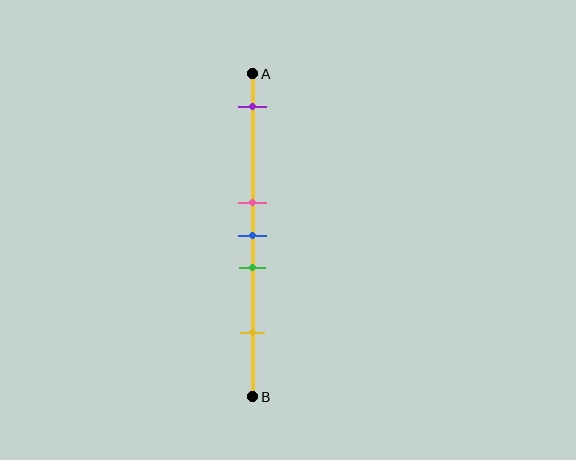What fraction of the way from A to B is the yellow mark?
The yellow mark is approximately 80% (0.8) of the way from A to B.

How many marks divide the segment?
There are 5 marks dividing the segment.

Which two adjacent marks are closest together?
The pink and blue marks are the closest adjacent pair.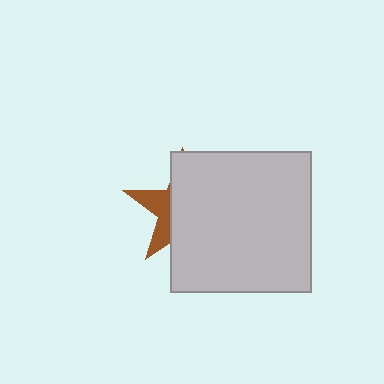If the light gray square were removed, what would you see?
You would see the complete brown star.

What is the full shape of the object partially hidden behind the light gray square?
The partially hidden object is a brown star.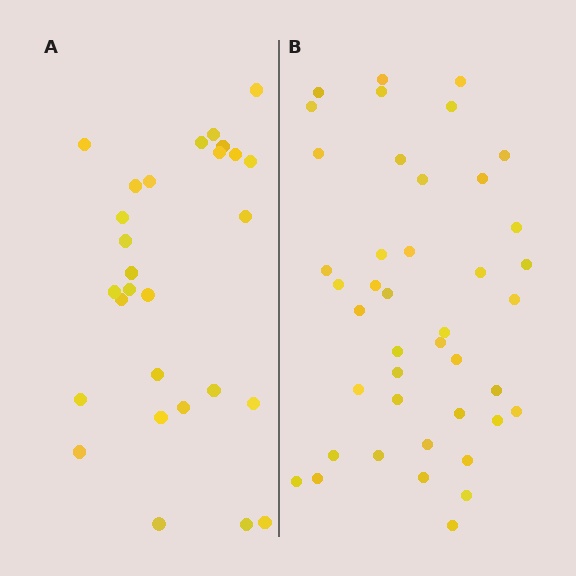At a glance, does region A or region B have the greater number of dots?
Region B (the right region) has more dots.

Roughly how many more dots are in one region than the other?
Region B has approximately 15 more dots than region A.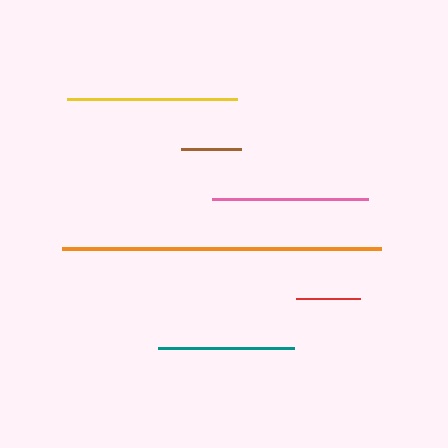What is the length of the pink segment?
The pink segment is approximately 157 pixels long.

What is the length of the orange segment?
The orange segment is approximately 319 pixels long.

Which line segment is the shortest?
The brown line is the shortest at approximately 60 pixels.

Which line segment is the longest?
The orange line is the longest at approximately 319 pixels.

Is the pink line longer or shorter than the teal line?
The pink line is longer than the teal line.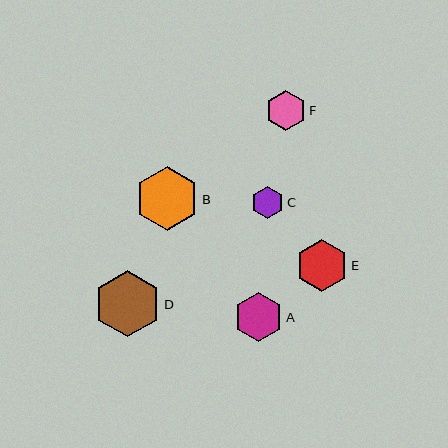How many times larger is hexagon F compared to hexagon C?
Hexagon F is approximately 1.2 times the size of hexagon C.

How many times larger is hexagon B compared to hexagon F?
Hexagon B is approximately 1.6 times the size of hexagon F.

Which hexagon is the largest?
Hexagon D is the largest with a size of approximately 66 pixels.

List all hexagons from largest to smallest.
From largest to smallest: D, B, E, A, F, C.